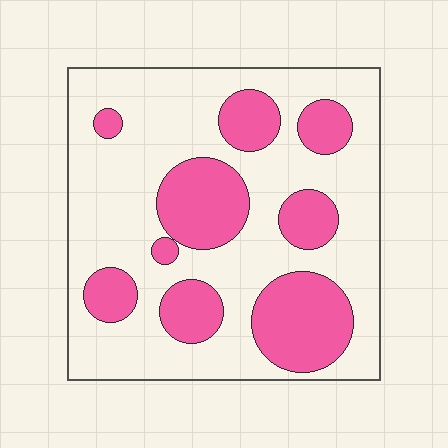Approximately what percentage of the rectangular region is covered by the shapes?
Approximately 30%.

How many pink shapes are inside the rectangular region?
9.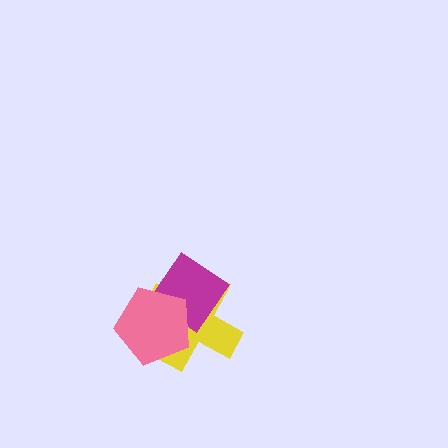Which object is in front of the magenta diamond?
The pink pentagon is in front of the magenta diamond.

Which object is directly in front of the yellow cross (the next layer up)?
The magenta diamond is directly in front of the yellow cross.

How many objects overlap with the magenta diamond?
2 objects overlap with the magenta diamond.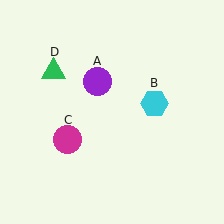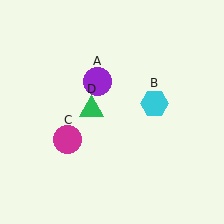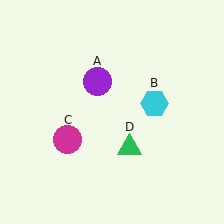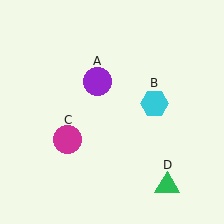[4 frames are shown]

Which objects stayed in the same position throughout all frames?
Purple circle (object A) and cyan hexagon (object B) and magenta circle (object C) remained stationary.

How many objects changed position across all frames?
1 object changed position: green triangle (object D).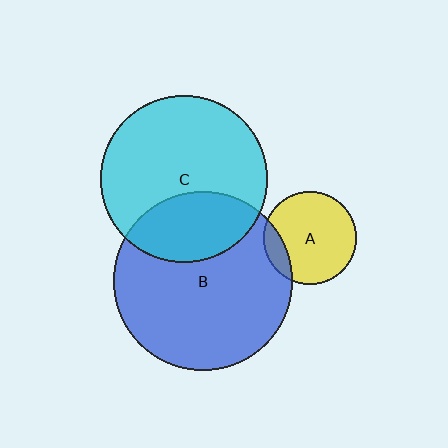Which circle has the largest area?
Circle B (blue).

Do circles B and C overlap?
Yes.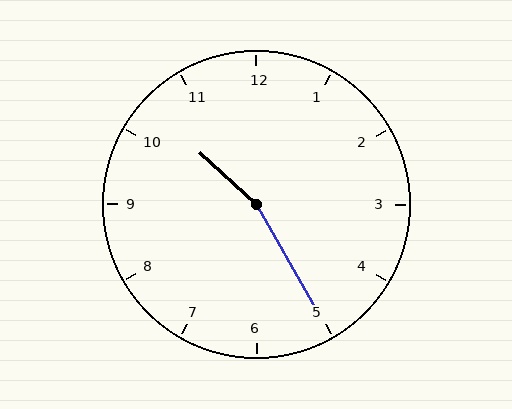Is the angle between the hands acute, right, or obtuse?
It is obtuse.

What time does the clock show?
10:25.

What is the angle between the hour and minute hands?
Approximately 162 degrees.